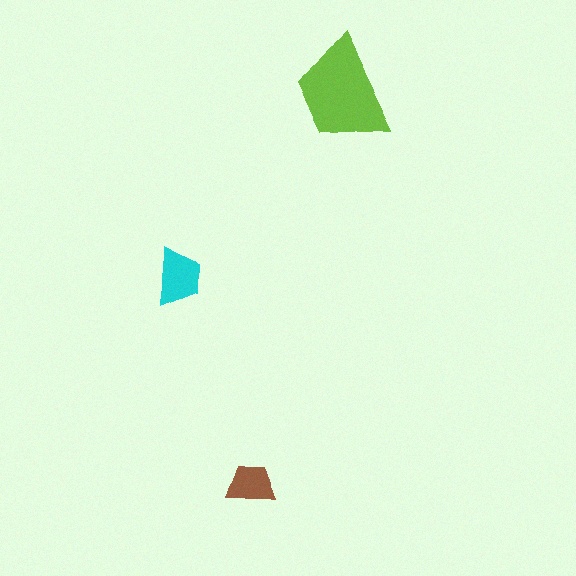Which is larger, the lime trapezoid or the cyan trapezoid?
The lime one.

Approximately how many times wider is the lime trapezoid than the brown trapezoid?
About 2 times wider.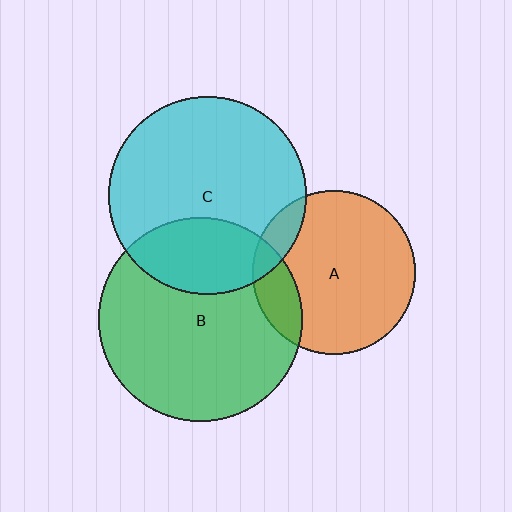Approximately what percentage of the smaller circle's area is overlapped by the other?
Approximately 10%.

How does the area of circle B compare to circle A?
Approximately 1.6 times.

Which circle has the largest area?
Circle B (green).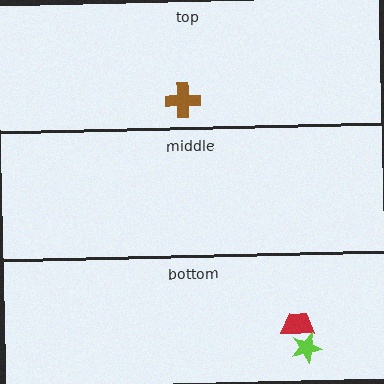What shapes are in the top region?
The brown cross.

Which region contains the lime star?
The bottom region.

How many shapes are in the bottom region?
2.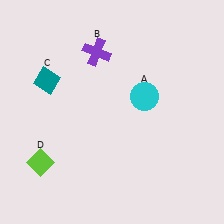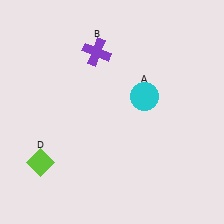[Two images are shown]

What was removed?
The teal diamond (C) was removed in Image 2.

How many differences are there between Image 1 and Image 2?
There is 1 difference between the two images.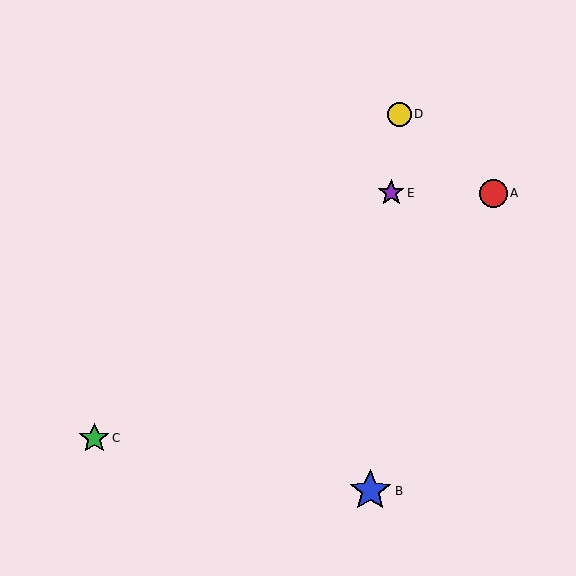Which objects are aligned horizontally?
Objects A, E are aligned horizontally.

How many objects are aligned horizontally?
2 objects (A, E) are aligned horizontally.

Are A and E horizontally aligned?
Yes, both are at y≈193.